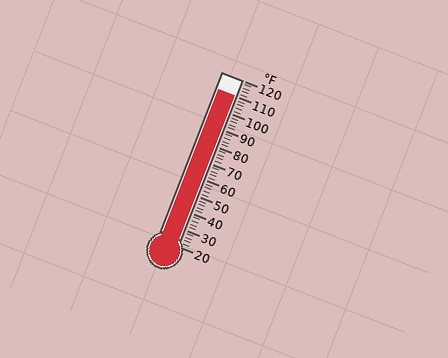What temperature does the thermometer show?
The thermometer shows approximately 110°F.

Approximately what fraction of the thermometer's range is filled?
The thermometer is filled to approximately 90% of its range.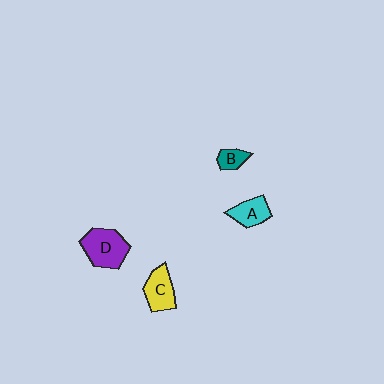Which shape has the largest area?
Shape D (purple).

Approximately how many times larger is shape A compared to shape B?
Approximately 1.7 times.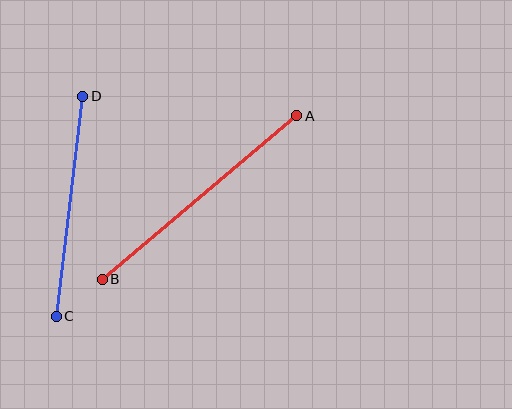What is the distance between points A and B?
The distance is approximately 254 pixels.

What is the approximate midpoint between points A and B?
The midpoint is at approximately (200, 198) pixels.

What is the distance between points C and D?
The distance is approximately 222 pixels.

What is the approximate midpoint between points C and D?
The midpoint is at approximately (70, 206) pixels.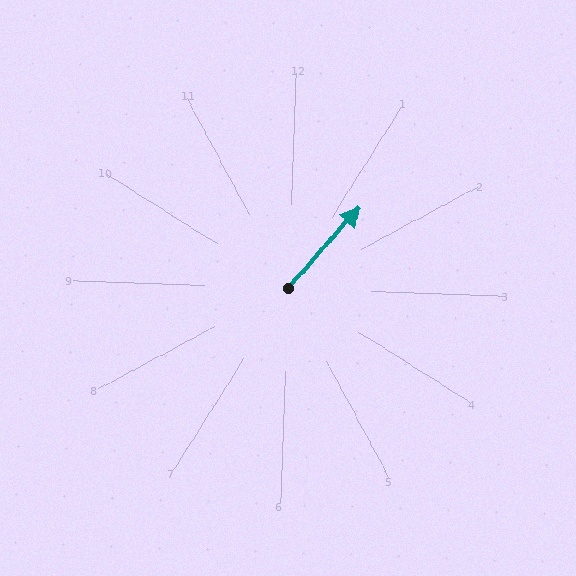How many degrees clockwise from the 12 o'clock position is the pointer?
Approximately 40 degrees.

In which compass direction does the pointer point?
Northeast.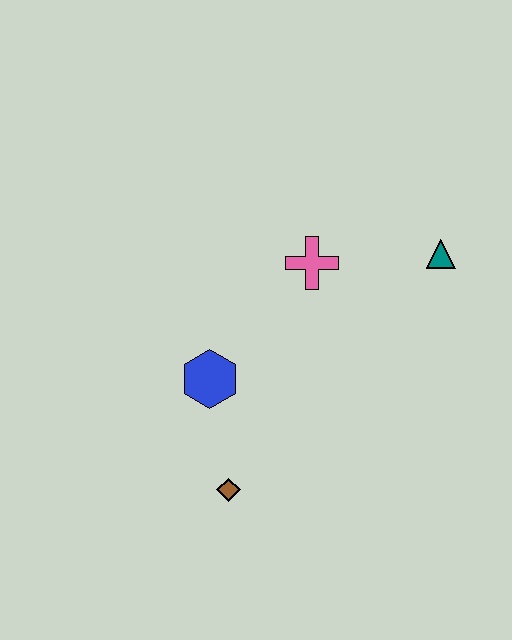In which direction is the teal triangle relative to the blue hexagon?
The teal triangle is to the right of the blue hexagon.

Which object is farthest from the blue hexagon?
The teal triangle is farthest from the blue hexagon.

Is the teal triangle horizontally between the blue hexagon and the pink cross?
No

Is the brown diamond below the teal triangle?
Yes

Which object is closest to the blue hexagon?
The brown diamond is closest to the blue hexagon.